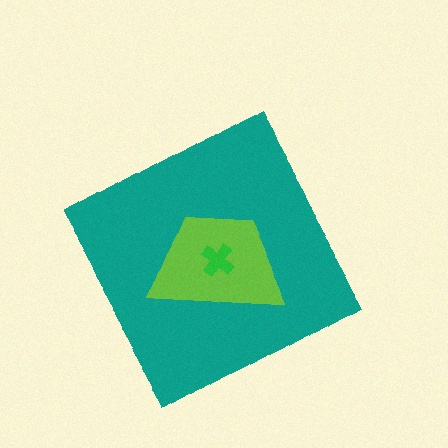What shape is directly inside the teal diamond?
The lime trapezoid.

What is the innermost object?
The green cross.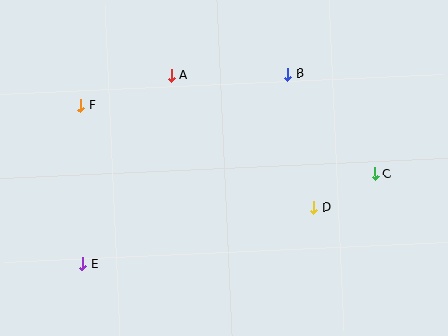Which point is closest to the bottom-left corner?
Point E is closest to the bottom-left corner.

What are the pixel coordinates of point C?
Point C is at (375, 174).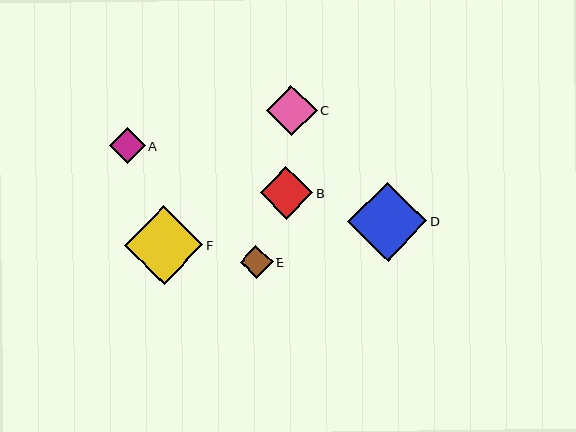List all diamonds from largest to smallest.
From largest to smallest: D, F, B, C, A, E.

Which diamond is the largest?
Diamond D is the largest with a size of approximately 80 pixels.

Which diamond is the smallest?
Diamond E is the smallest with a size of approximately 33 pixels.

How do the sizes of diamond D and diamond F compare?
Diamond D and diamond F are approximately the same size.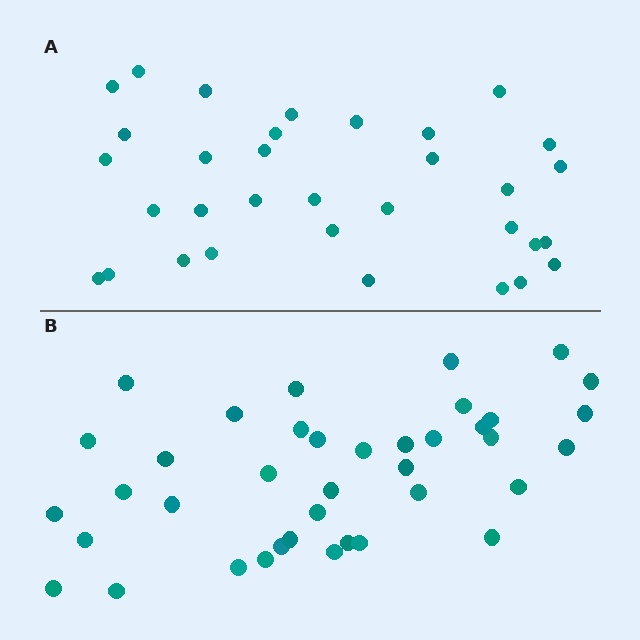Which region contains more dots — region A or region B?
Region B (the bottom region) has more dots.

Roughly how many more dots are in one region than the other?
Region B has about 6 more dots than region A.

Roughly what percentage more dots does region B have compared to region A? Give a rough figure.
About 20% more.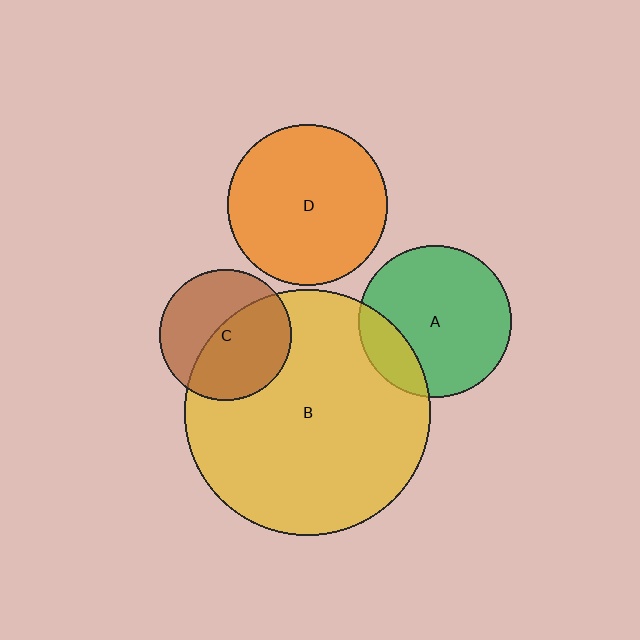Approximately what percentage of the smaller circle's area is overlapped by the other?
Approximately 55%.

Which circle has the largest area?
Circle B (yellow).